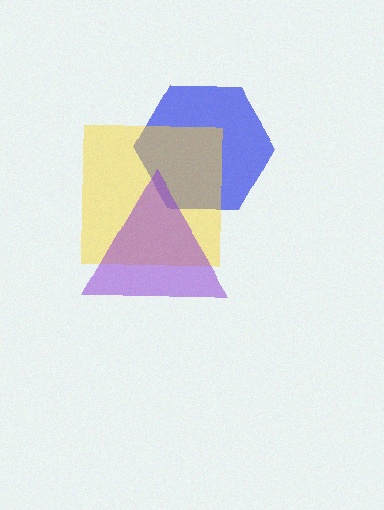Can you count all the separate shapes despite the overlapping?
Yes, there are 3 separate shapes.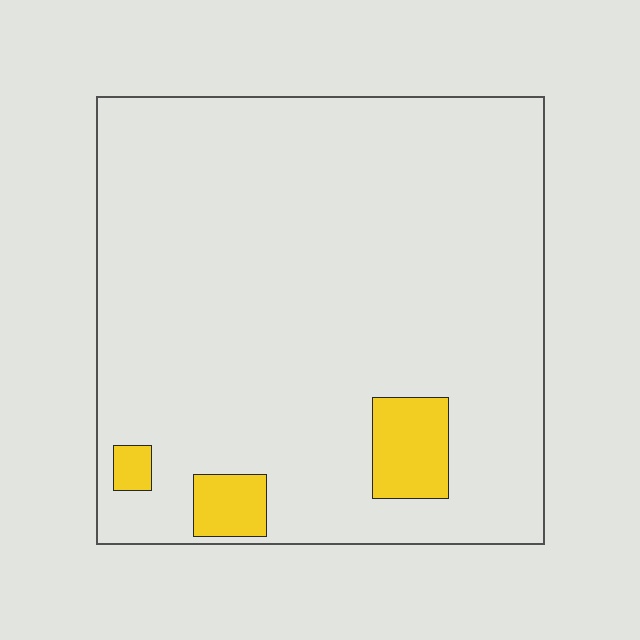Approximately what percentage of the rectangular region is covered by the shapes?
Approximately 5%.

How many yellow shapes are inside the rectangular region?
3.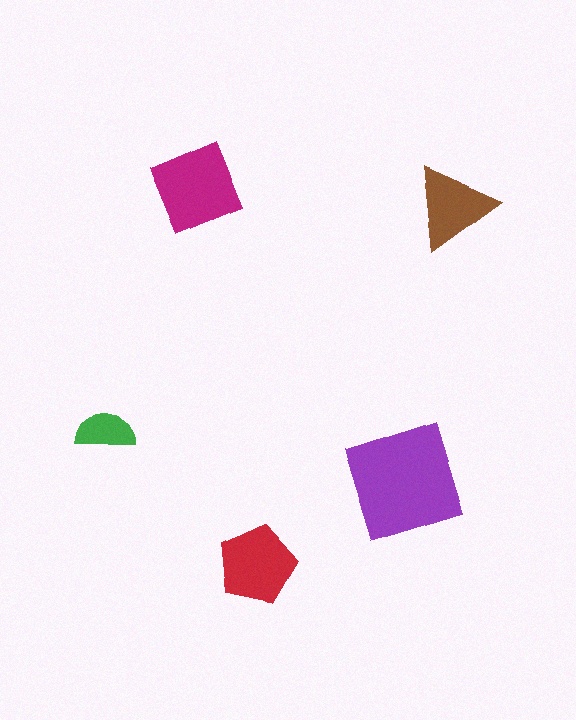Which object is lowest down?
The red pentagon is bottommost.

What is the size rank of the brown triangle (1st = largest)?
4th.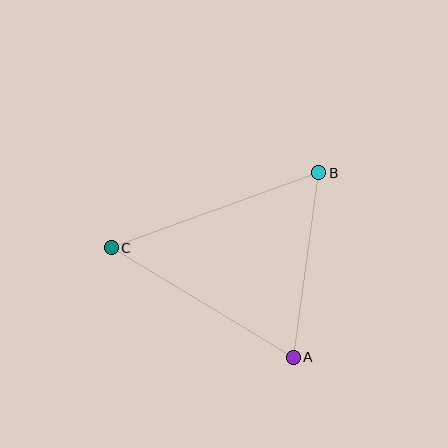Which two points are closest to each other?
Points A and B are closest to each other.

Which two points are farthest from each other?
Points B and C are farthest from each other.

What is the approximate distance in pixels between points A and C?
The distance between A and C is approximately 212 pixels.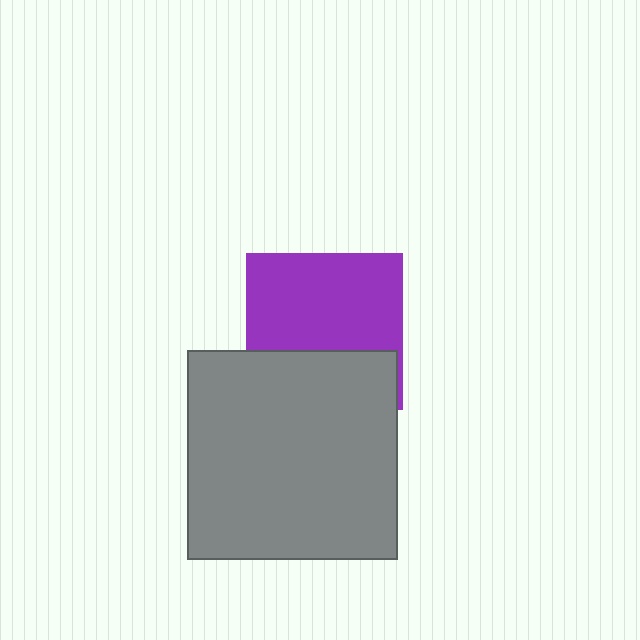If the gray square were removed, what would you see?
You would see the complete purple square.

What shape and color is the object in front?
The object in front is a gray square.